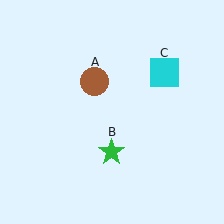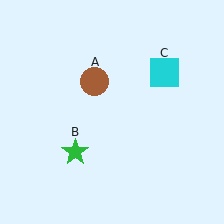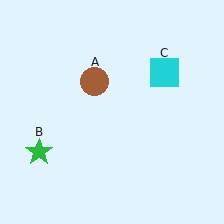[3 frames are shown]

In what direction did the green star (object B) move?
The green star (object B) moved left.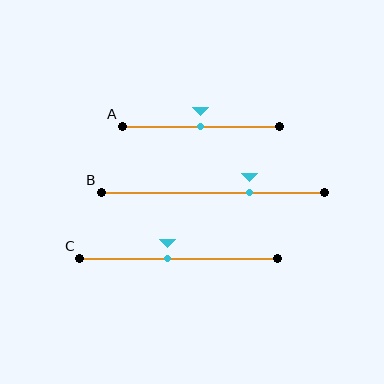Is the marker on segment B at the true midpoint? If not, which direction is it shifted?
No, the marker on segment B is shifted to the right by about 16% of the segment length.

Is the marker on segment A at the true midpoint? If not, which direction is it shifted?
Yes, the marker on segment A is at the true midpoint.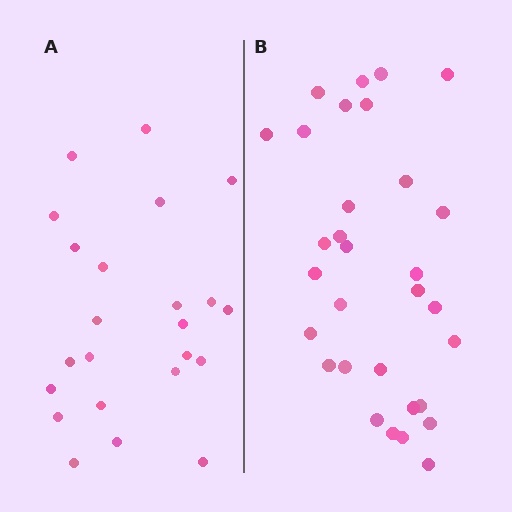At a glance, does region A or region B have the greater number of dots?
Region B (the right region) has more dots.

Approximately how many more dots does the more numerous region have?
Region B has roughly 8 or so more dots than region A.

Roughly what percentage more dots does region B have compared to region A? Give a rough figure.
About 35% more.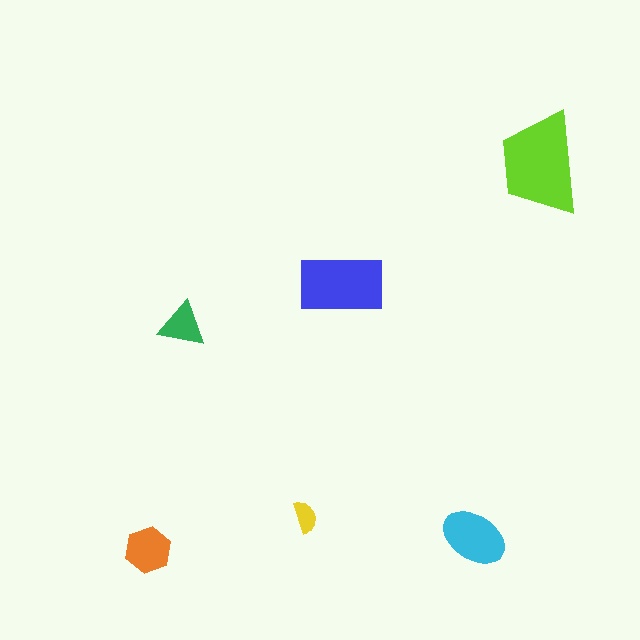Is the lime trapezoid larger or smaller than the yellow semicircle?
Larger.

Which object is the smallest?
The yellow semicircle.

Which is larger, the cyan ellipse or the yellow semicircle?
The cyan ellipse.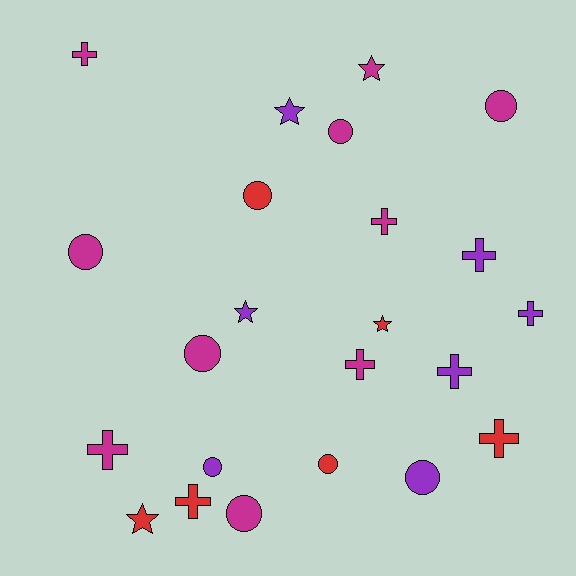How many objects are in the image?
There are 23 objects.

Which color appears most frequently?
Magenta, with 10 objects.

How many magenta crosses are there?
There are 4 magenta crosses.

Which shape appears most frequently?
Cross, with 9 objects.